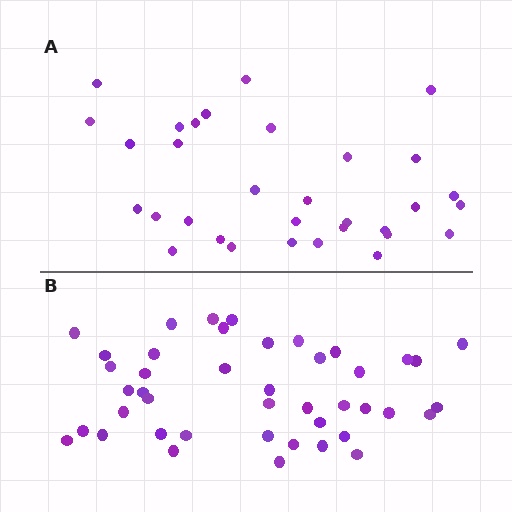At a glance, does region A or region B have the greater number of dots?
Region B (the bottom region) has more dots.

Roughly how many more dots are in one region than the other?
Region B has roughly 12 or so more dots than region A.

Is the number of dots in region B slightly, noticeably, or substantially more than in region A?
Region B has noticeably more, but not dramatically so. The ratio is roughly 1.3 to 1.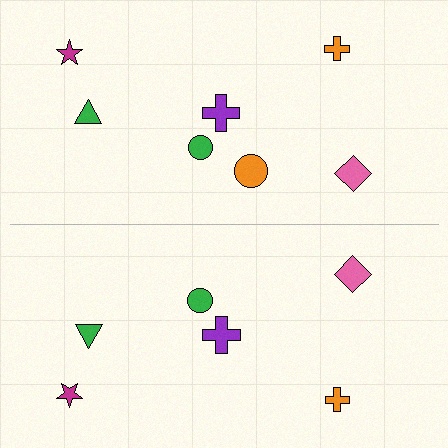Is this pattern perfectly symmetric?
No, the pattern is not perfectly symmetric. A orange circle is missing from the bottom side.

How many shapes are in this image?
There are 13 shapes in this image.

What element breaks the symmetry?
A orange circle is missing from the bottom side.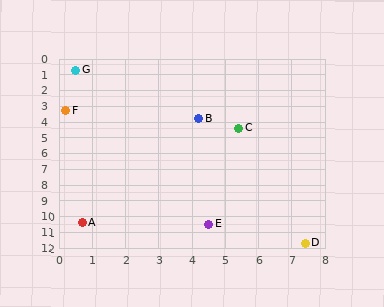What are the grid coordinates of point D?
Point D is at approximately (7.4, 11.7).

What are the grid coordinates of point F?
Point F is at approximately (0.2, 3.3).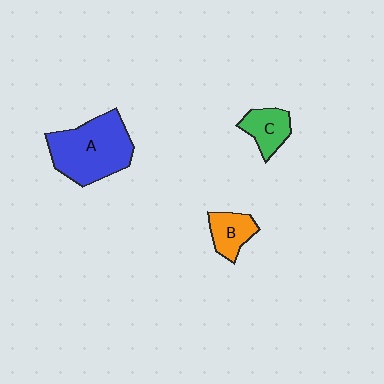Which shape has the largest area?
Shape A (blue).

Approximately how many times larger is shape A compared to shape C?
Approximately 2.5 times.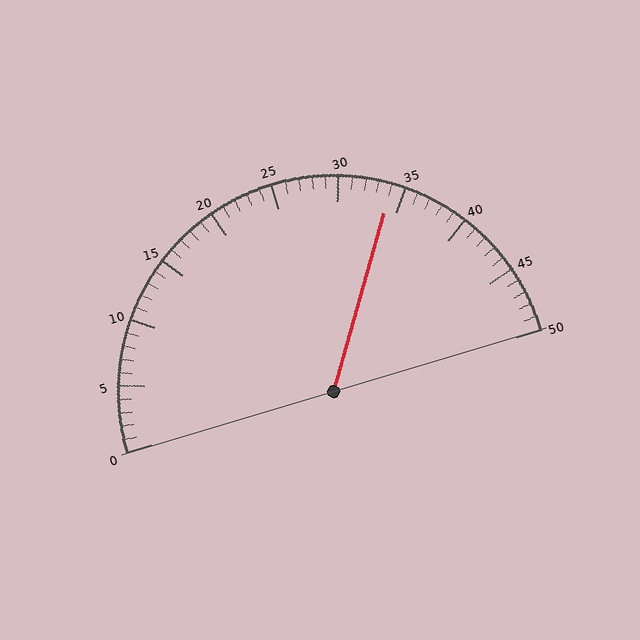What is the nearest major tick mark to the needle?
The nearest major tick mark is 35.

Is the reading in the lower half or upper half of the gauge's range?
The reading is in the upper half of the range (0 to 50).